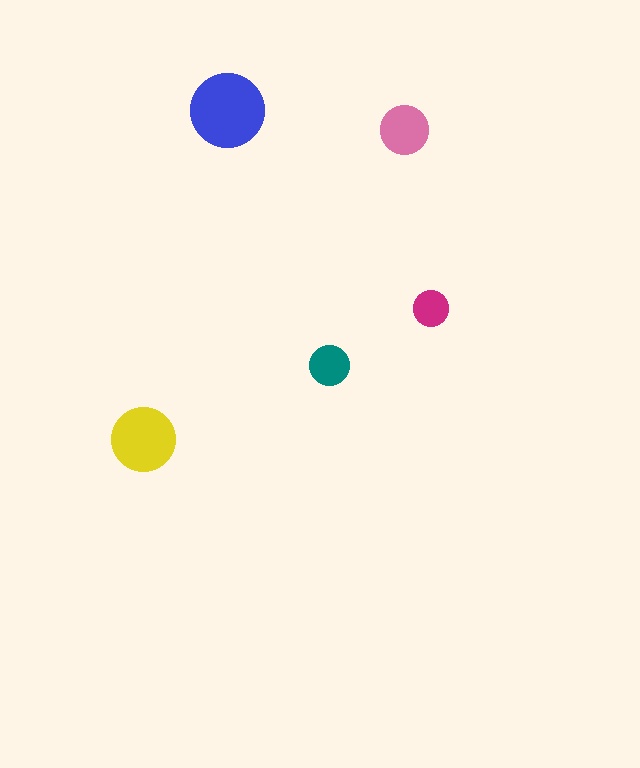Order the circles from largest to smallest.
the blue one, the yellow one, the pink one, the teal one, the magenta one.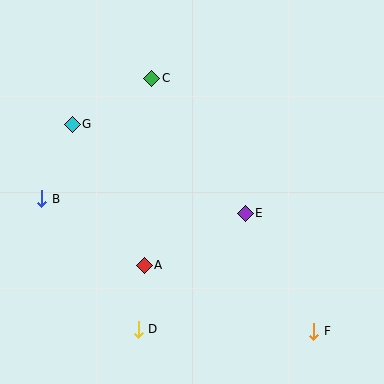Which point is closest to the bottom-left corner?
Point D is closest to the bottom-left corner.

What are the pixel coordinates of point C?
Point C is at (152, 78).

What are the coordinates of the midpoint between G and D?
The midpoint between G and D is at (105, 227).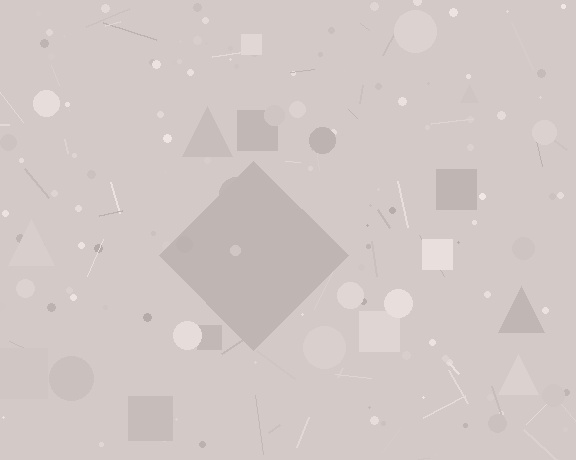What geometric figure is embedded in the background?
A diamond is embedded in the background.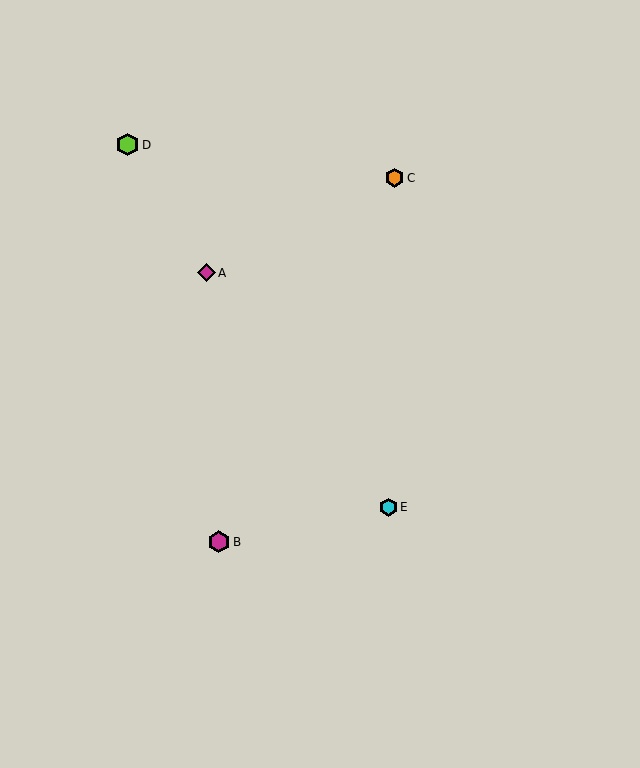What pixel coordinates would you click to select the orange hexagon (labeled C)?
Click at (395, 178) to select the orange hexagon C.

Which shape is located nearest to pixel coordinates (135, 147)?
The lime hexagon (labeled D) at (128, 145) is nearest to that location.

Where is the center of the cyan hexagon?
The center of the cyan hexagon is at (389, 507).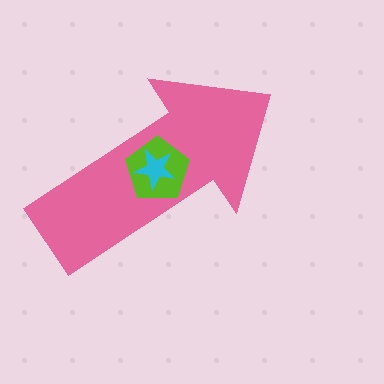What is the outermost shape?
The pink arrow.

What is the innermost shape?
The cyan star.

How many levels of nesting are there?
3.